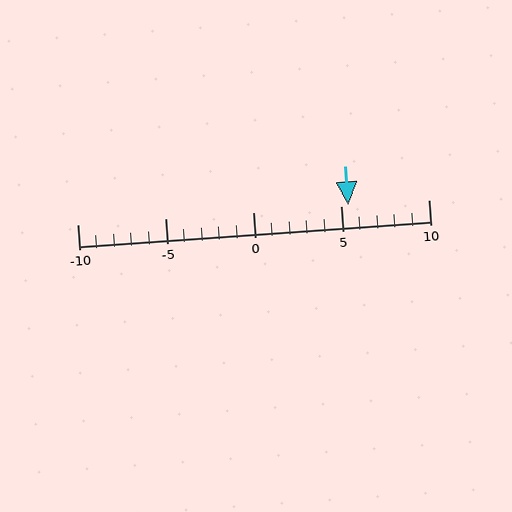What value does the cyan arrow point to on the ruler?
The cyan arrow points to approximately 5.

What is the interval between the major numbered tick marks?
The major tick marks are spaced 5 units apart.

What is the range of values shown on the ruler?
The ruler shows values from -10 to 10.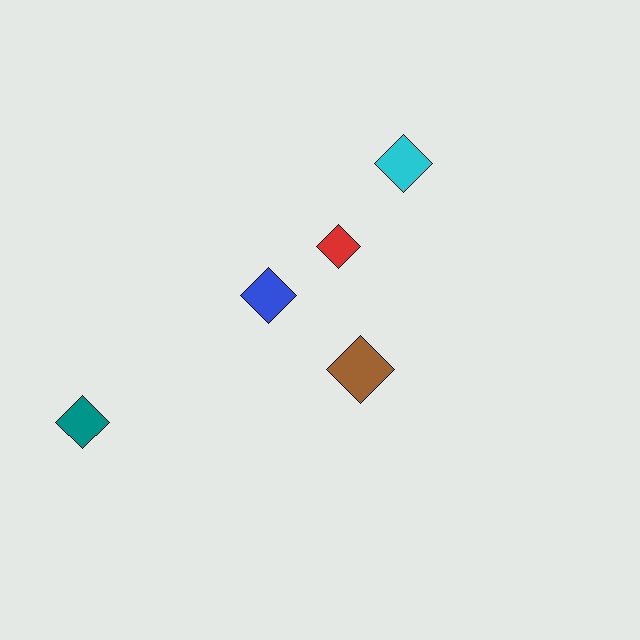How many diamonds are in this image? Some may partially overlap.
There are 5 diamonds.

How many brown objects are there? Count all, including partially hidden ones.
There is 1 brown object.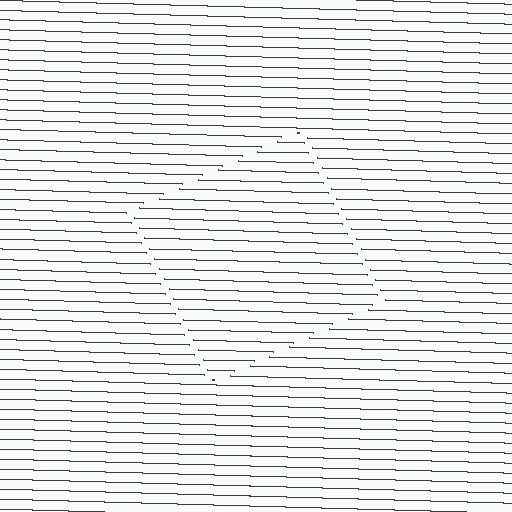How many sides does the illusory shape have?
4 sides — the line-ends trace a square.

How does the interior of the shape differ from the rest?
The interior of the shape contains the same grating, shifted by half a period — the contour is defined by the phase discontinuity where line-ends from the inner and outer gratings abut.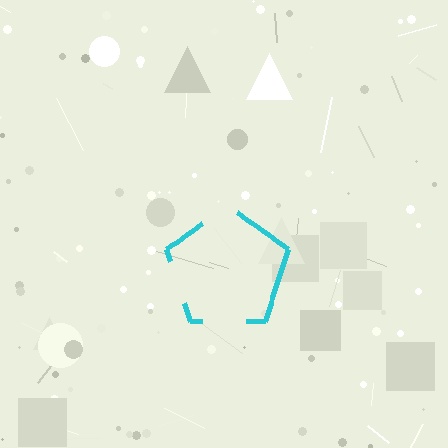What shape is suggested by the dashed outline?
The dashed outline suggests a pentagon.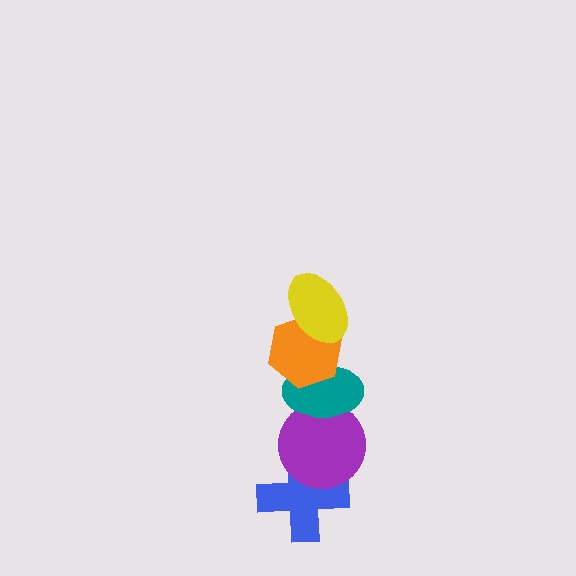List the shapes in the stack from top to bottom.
From top to bottom: the yellow ellipse, the orange hexagon, the teal ellipse, the purple circle, the blue cross.